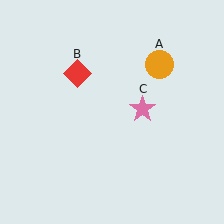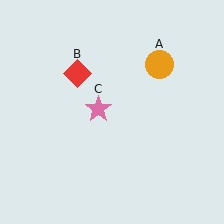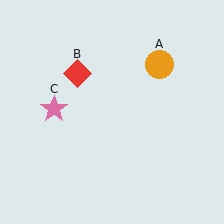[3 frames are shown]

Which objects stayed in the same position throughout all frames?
Orange circle (object A) and red diamond (object B) remained stationary.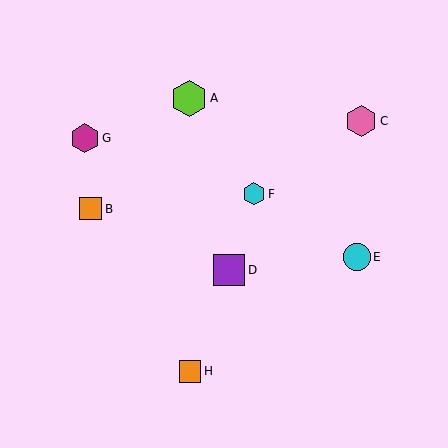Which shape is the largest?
The lime hexagon (labeled A) is the largest.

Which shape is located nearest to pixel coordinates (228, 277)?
The purple square (labeled D) at (229, 270) is nearest to that location.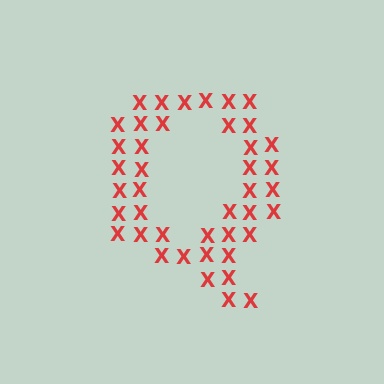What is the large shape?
The large shape is the letter Q.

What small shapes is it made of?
It is made of small letter X's.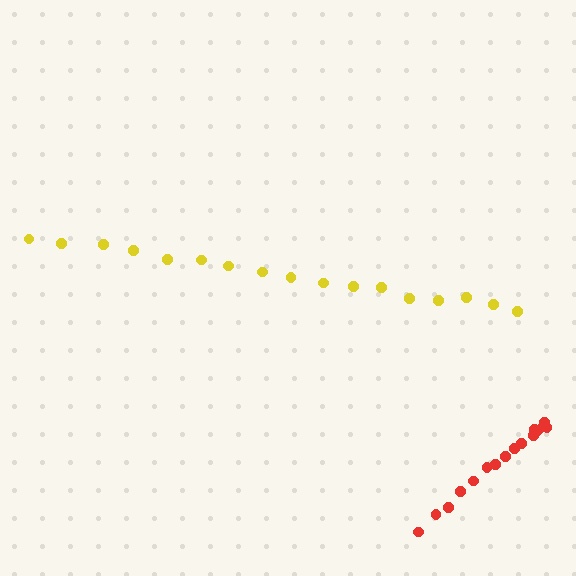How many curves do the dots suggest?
There are 2 distinct paths.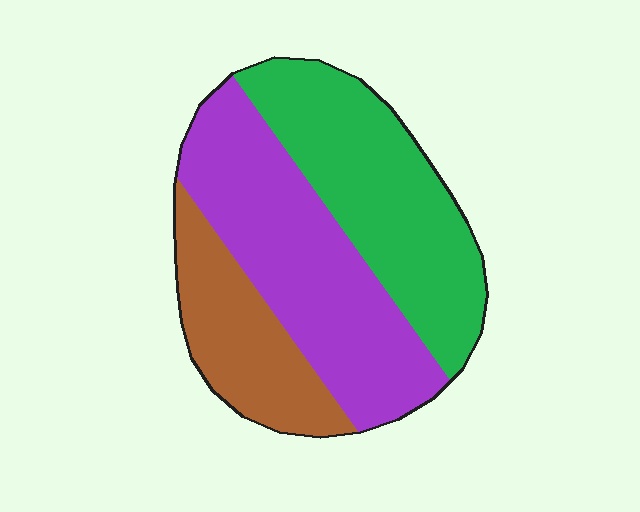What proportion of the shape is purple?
Purple takes up between a third and a half of the shape.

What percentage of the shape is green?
Green takes up between a third and a half of the shape.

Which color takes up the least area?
Brown, at roughly 20%.